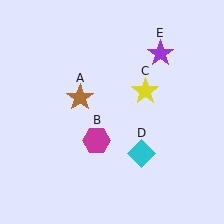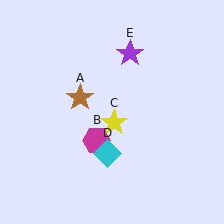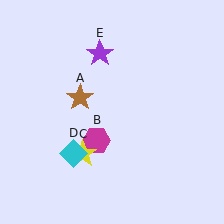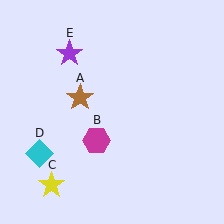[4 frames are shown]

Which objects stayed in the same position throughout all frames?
Brown star (object A) and magenta hexagon (object B) remained stationary.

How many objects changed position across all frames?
3 objects changed position: yellow star (object C), cyan diamond (object D), purple star (object E).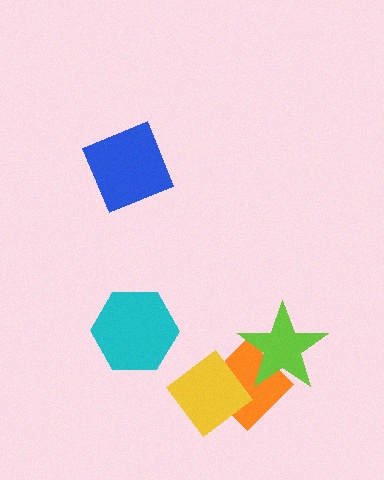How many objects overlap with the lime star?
1 object overlaps with the lime star.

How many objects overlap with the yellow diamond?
1 object overlaps with the yellow diamond.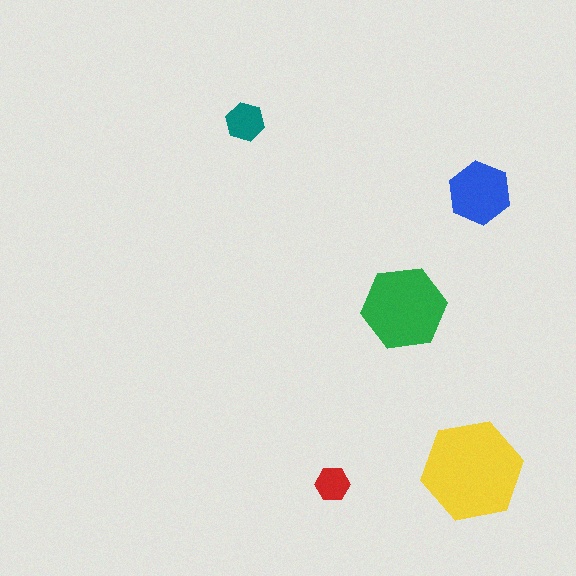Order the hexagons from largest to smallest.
the yellow one, the green one, the blue one, the teal one, the red one.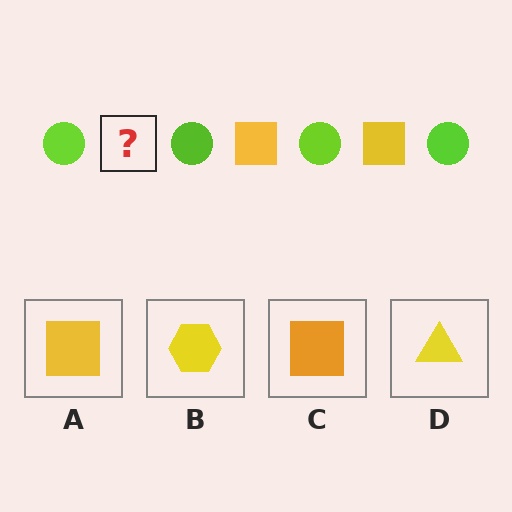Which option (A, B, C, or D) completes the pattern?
A.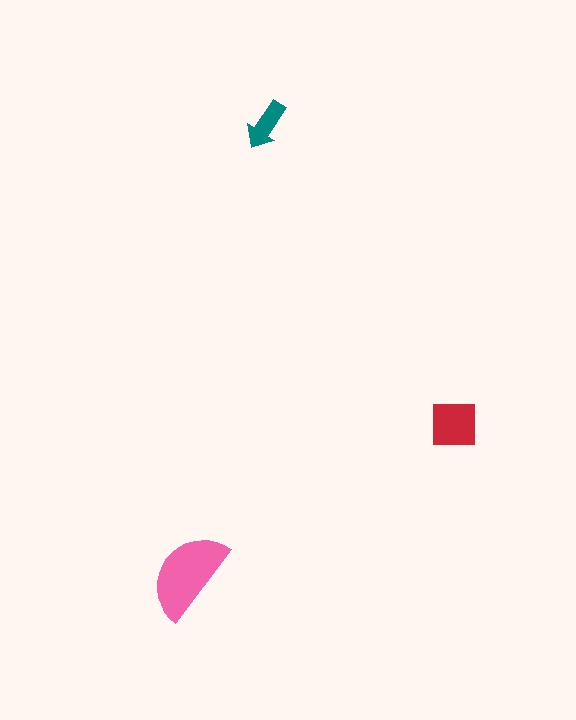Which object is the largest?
The pink semicircle.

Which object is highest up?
The teal arrow is topmost.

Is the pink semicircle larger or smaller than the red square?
Larger.